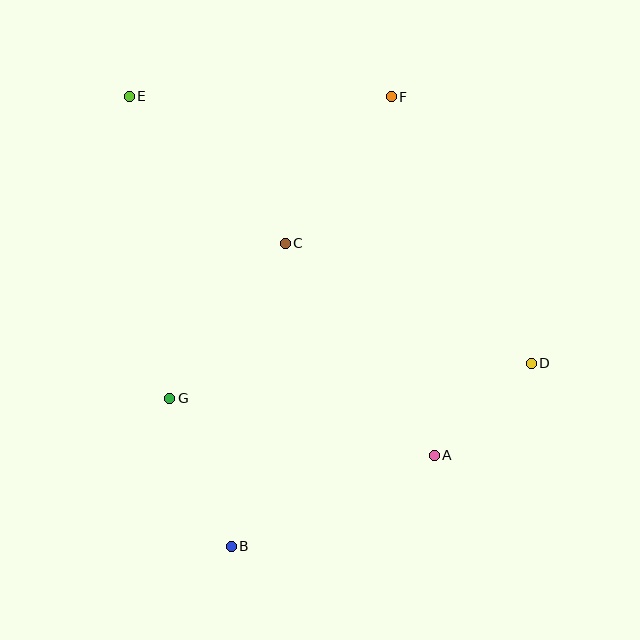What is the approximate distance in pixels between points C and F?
The distance between C and F is approximately 181 pixels.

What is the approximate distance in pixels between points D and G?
The distance between D and G is approximately 363 pixels.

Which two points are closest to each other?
Points A and D are closest to each other.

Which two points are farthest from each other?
Points D and E are farthest from each other.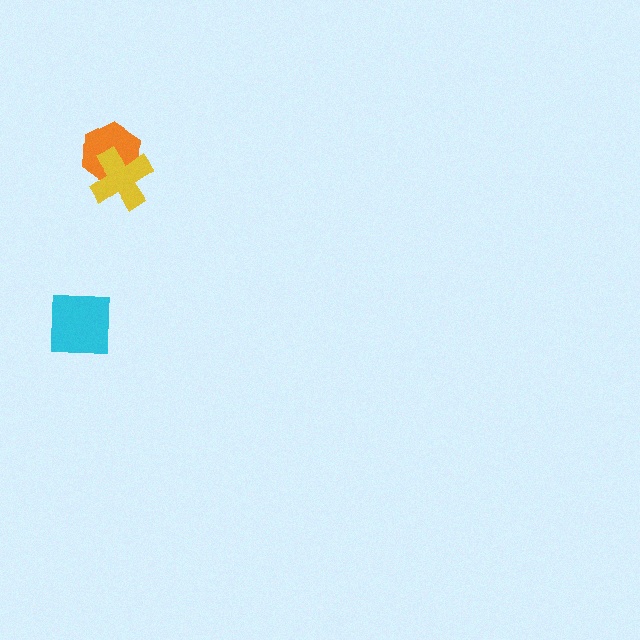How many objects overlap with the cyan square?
0 objects overlap with the cyan square.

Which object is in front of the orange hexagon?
The yellow cross is in front of the orange hexagon.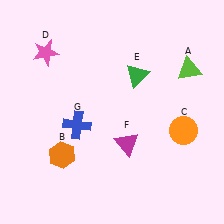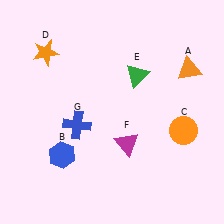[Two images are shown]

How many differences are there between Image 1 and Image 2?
There are 3 differences between the two images.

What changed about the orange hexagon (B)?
In Image 1, B is orange. In Image 2, it changed to blue.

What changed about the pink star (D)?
In Image 1, D is pink. In Image 2, it changed to orange.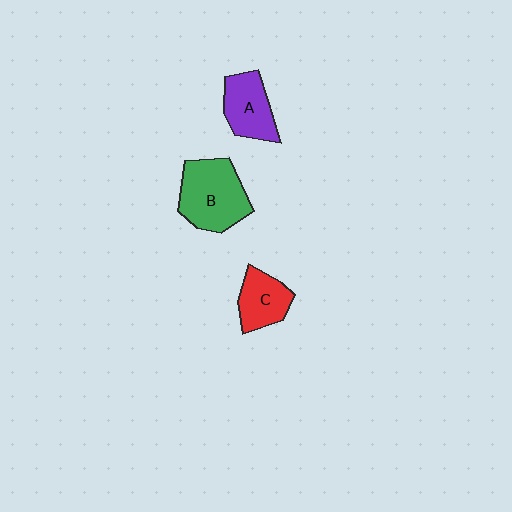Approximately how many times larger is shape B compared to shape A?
Approximately 1.5 times.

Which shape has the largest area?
Shape B (green).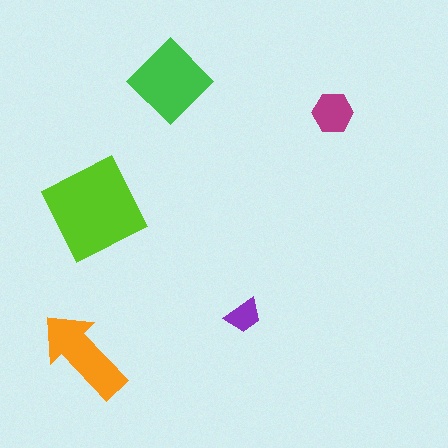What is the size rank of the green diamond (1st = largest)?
2nd.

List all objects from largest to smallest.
The lime square, the green diamond, the orange arrow, the magenta hexagon, the purple trapezoid.